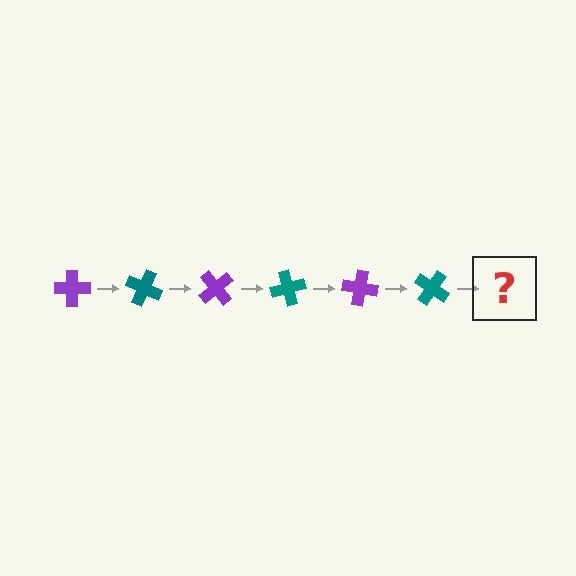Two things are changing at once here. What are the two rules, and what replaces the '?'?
The two rules are that it rotates 25 degrees each step and the color cycles through purple and teal. The '?' should be a purple cross, rotated 150 degrees from the start.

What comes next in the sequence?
The next element should be a purple cross, rotated 150 degrees from the start.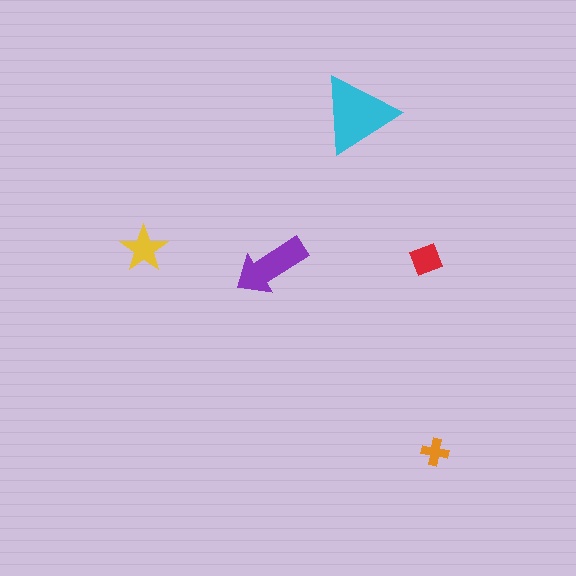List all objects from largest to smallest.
The cyan triangle, the purple arrow, the yellow star, the red square, the orange cross.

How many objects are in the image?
There are 5 objects in the image.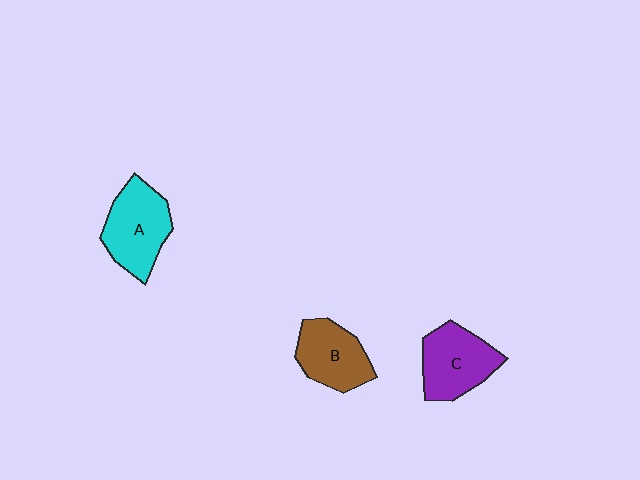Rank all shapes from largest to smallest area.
From largest to smallest: A (cyan), C (purple), B (brown).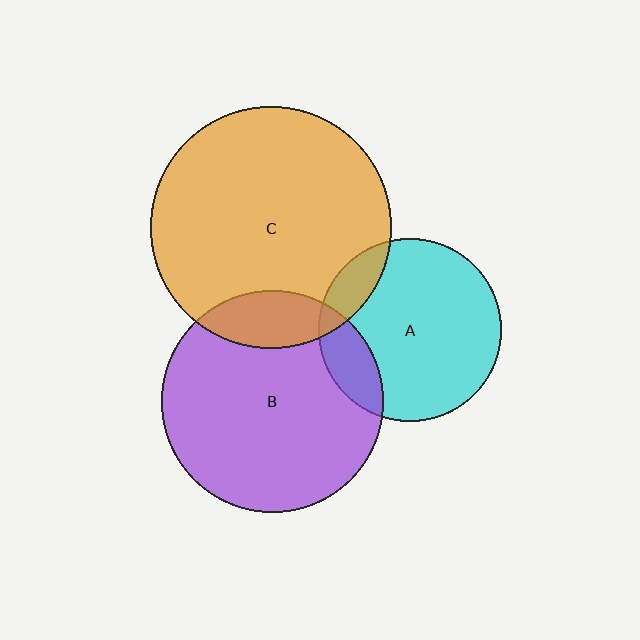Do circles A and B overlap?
Yes.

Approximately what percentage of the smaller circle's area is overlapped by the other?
Approximately 15%.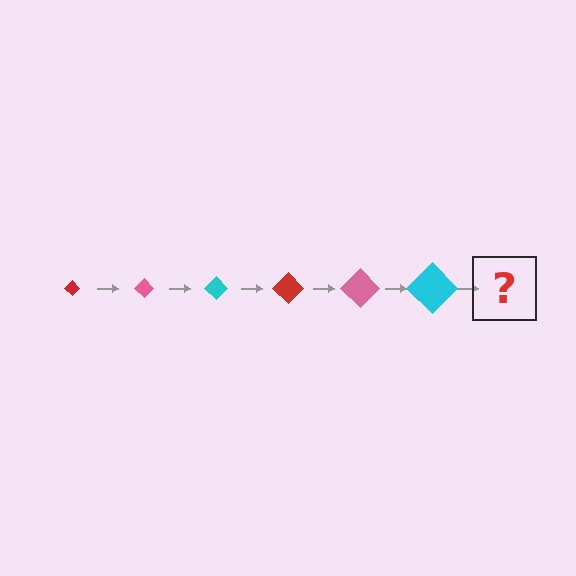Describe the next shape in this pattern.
It should be a red diamond, larger than the previous one.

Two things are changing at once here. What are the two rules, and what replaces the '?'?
The two rules are that the diamond grows larger each step and the color cycles through red, pink, and cyan. The '?' should be a red diamond, larger than the previous one.